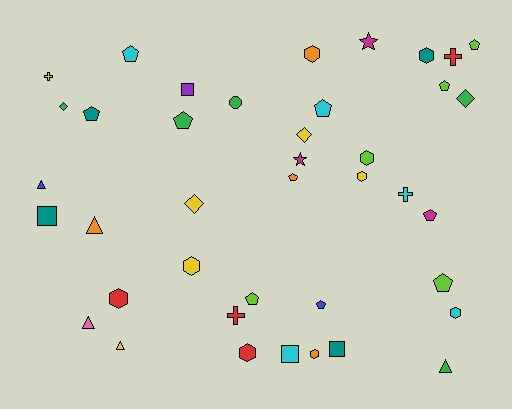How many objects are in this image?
There are 40 objects.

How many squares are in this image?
There are 4 squares.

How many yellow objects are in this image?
There are 6 yellow objects.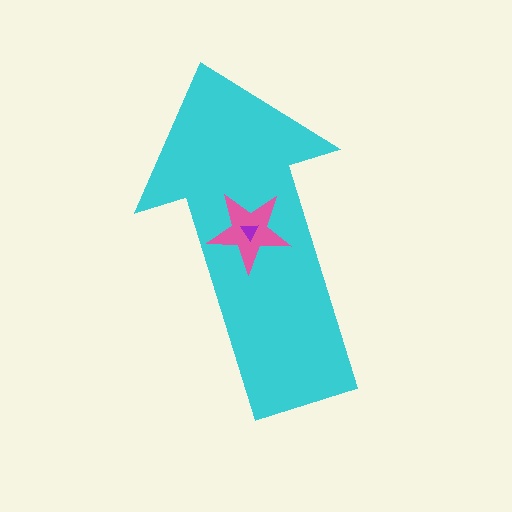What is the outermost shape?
The cyan arrow.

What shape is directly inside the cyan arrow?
The pink star.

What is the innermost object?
The purple triangle.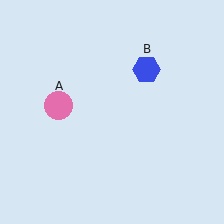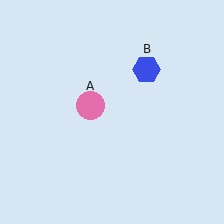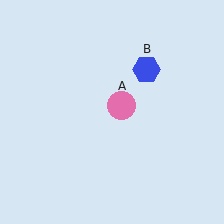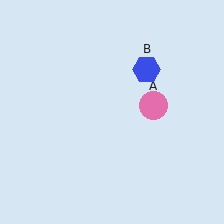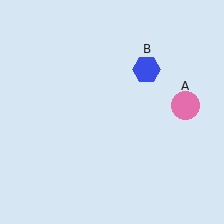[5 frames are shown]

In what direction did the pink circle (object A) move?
The pink circle (object A) moved right.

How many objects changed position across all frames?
1 object changed position: pink circle (object A).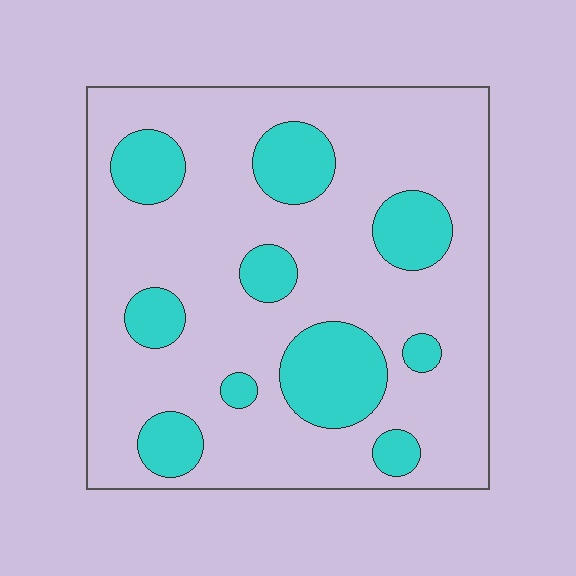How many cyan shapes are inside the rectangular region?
10.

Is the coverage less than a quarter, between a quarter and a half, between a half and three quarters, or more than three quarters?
Less than a quarter.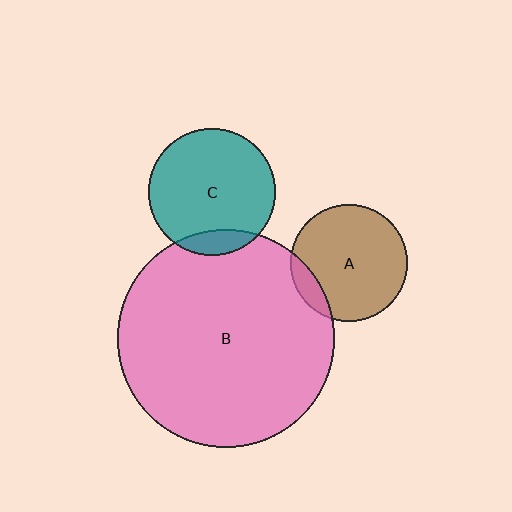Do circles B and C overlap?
Yes.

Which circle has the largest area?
Circle B (pink).